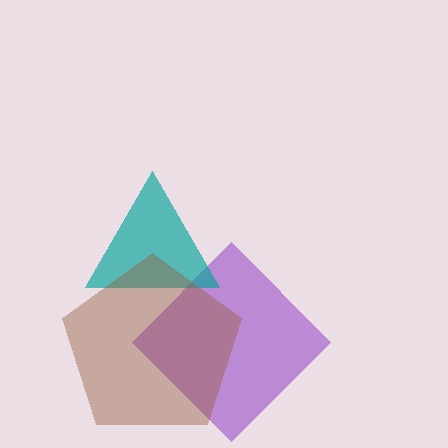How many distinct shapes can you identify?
There are 3 distinct shapes: a purple diamond, a teal triangle, a brown pentagon.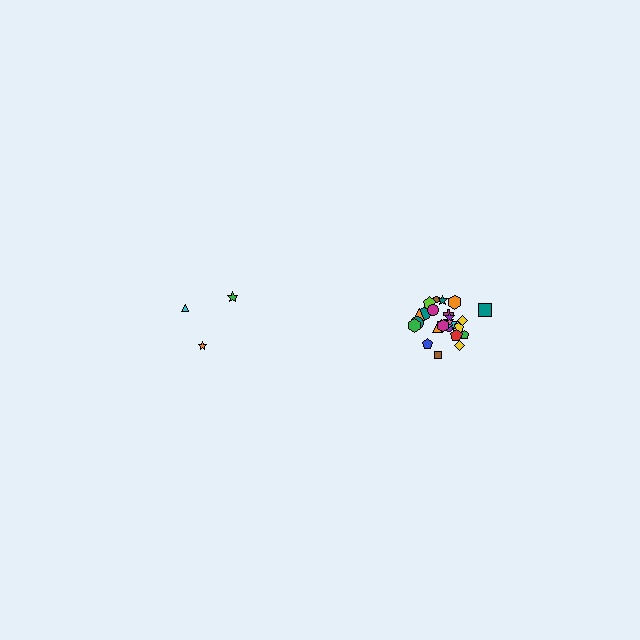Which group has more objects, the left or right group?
The right group.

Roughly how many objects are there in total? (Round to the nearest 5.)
Roughly 30 objects in total.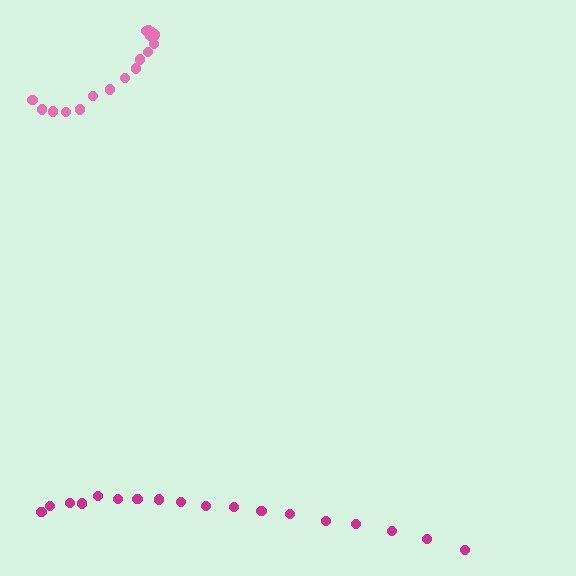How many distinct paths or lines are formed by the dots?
There are 2 distinct paths.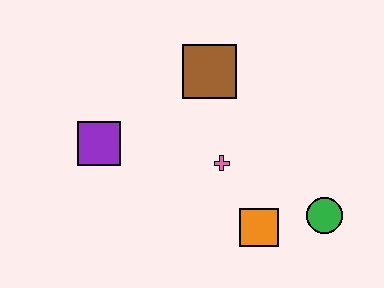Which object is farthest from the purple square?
The green circle is farthest from the purple square.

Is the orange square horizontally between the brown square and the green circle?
Yes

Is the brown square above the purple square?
Yes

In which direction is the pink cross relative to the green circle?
The pink cross is to the left of the green circle.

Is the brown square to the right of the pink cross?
No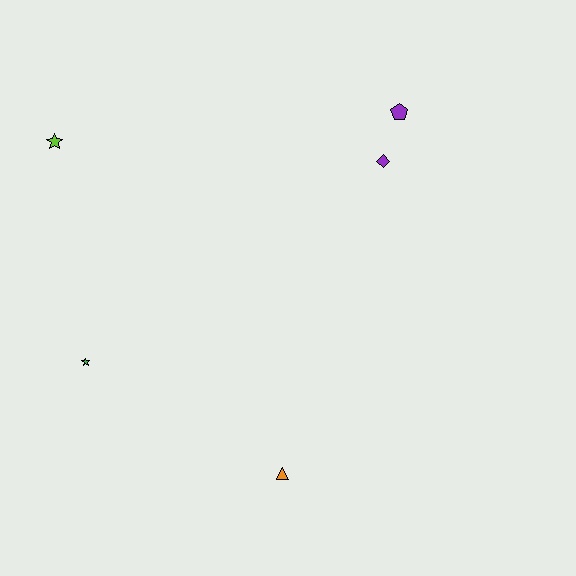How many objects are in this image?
There are 5 objects.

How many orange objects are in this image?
There is 1 orange object.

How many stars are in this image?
There are 2 stars.